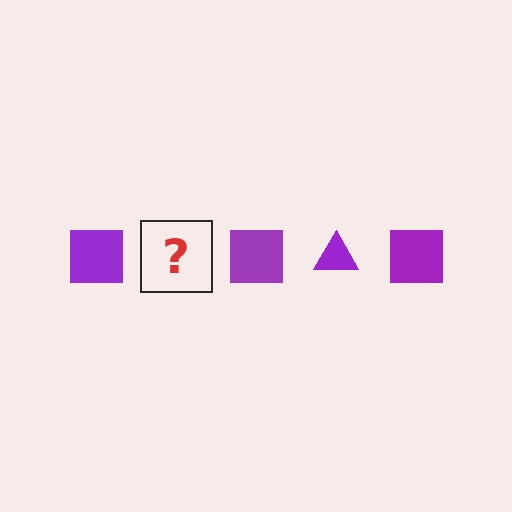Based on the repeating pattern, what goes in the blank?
The blank should be a purple triangle.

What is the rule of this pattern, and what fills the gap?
The rule is that the pattern cycles through square, triangle shapes in purple. The gap should be filled with a purple triangle.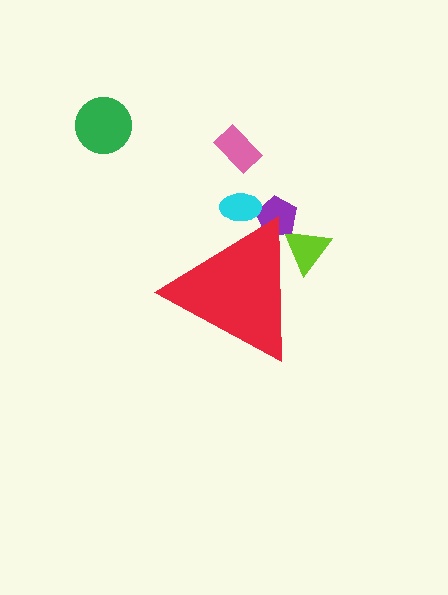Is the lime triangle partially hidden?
Yes, the lime triangle is partially hidden behind the red triangle.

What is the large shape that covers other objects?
A red triangle.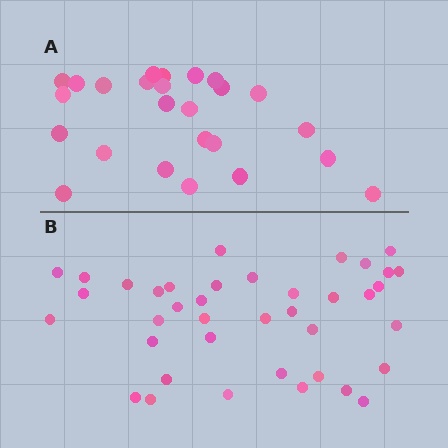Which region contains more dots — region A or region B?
Region B (the bottom region) has more dots.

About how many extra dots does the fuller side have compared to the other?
Region B has approximately 15 more dots than region A.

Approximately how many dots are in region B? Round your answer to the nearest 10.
About 40 dots. (The exact count is 39, which rounds to 40.)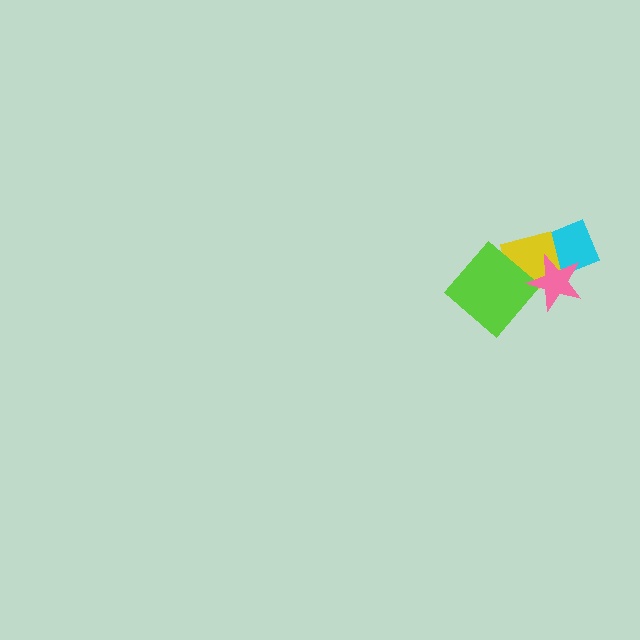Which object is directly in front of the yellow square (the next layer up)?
The lime diamond is directly in front of the yellow square.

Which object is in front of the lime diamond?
The pink star is in front of the lime diamond.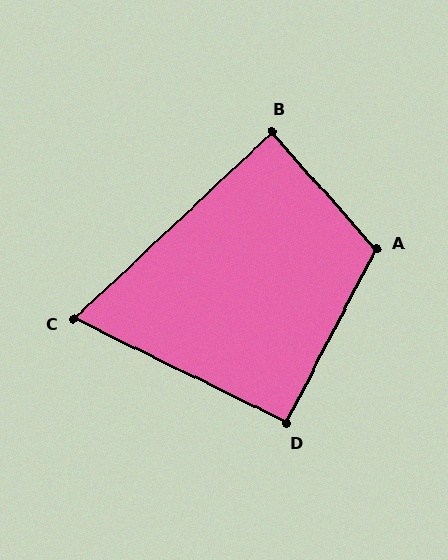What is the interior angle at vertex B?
Approximately 88 degrees (approximately right).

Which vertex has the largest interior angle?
A, at approximately 111 degrees.